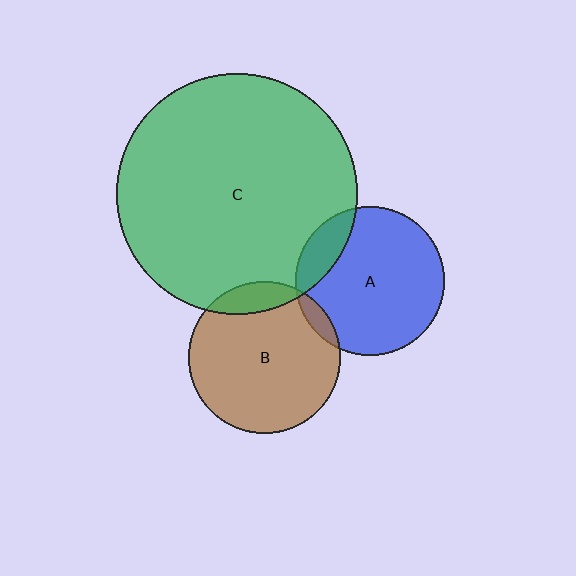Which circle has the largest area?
Circle C (green).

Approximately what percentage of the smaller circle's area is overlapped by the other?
Approximately 15%.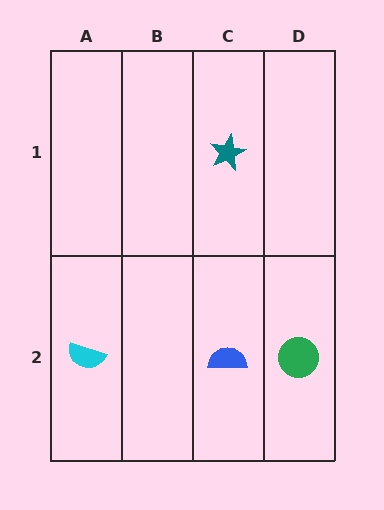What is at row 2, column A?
A cyan semicircle.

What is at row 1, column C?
A teal star.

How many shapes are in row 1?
1 shape.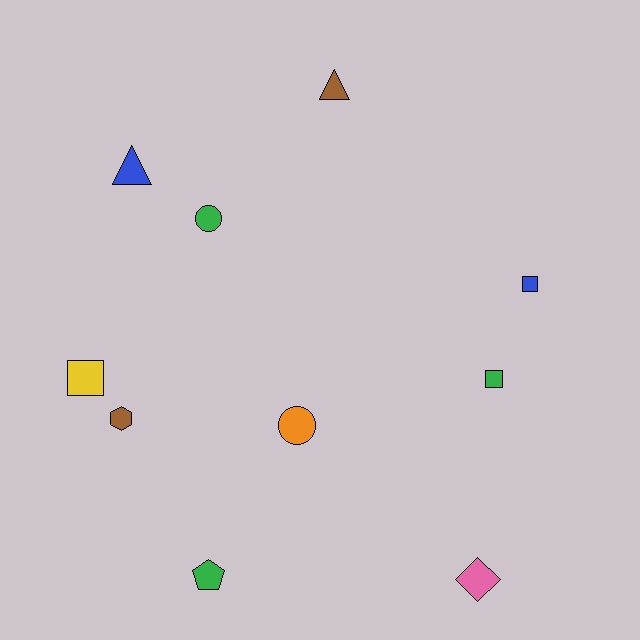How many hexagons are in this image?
There is 1 hexagon.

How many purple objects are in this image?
There are no purple objects.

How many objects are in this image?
There are 10 objects.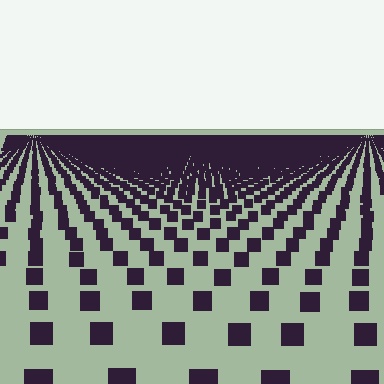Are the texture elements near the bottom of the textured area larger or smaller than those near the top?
Larger. Near the bottom, elements are closer to the viewer and appear at a bigger on-screen size.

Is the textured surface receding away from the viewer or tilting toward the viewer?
The surface is receding away from the viewer. Texture elements get smaller and denser toward the top.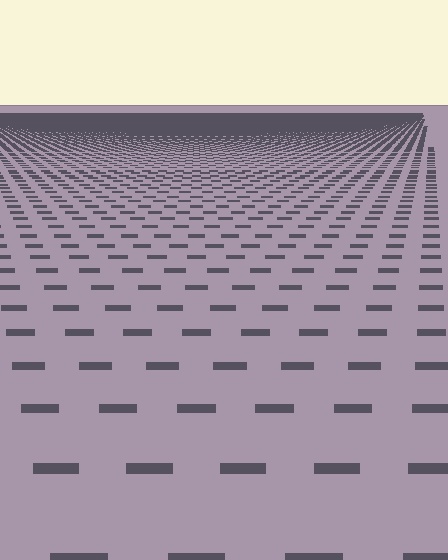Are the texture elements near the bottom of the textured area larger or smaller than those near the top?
Larger. Near the bottom, elements are closer to the viewer and appear at a bigger on-screen size.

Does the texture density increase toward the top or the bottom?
Density increases toward the top.